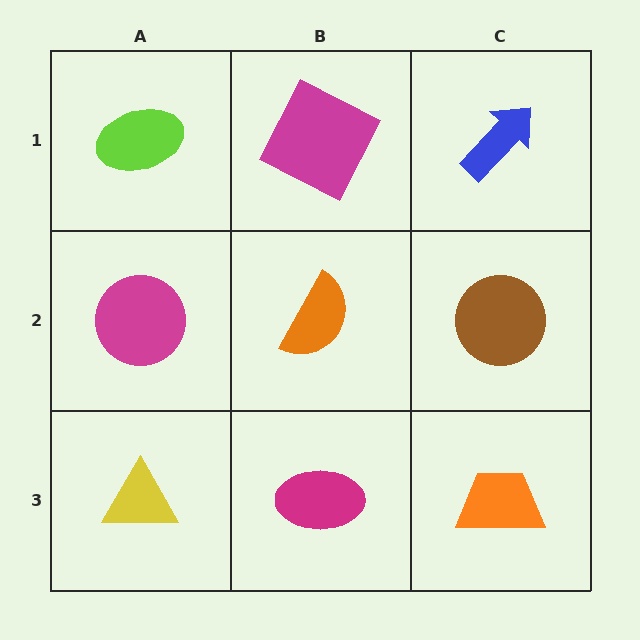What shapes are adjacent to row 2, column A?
A lime ellipse (row 1, column A), a yellow triangle (row 3, column A), an orange semicircle (row 2, column B).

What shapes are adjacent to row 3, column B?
An orange semicircle (row 2, column B), a yellow triangle (row 3, column A), an orange trapezoid (row 3, column C).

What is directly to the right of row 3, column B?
An orange trapezoid.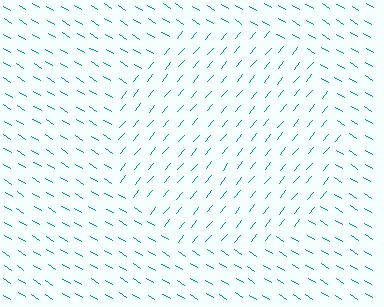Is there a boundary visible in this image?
Yes, there is a texture boundary formed by a change in line orientation.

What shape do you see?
I see a circle.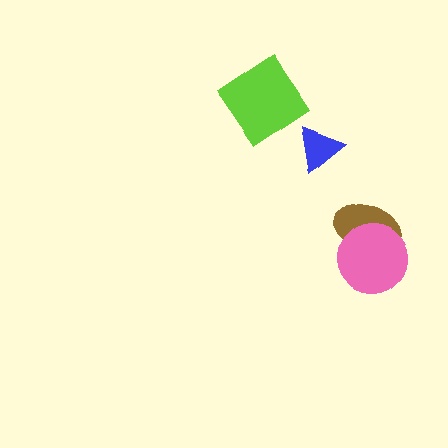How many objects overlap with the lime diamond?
0 objects overlap with the lime diamond.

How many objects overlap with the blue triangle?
0 objects overlap with the blue triangle.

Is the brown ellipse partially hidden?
Yes, it is partially covered by another shape.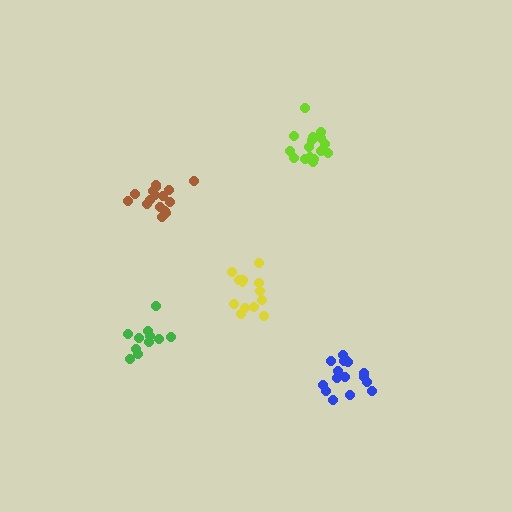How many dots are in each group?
Group 1: 13 dots, Group 2: 16 dots, Group 3: 11 dots, Group 4: 16 dots, Group 5: 16 dots (72 total).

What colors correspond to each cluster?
The clusters are colored: yellow, lime, green, blue, brown.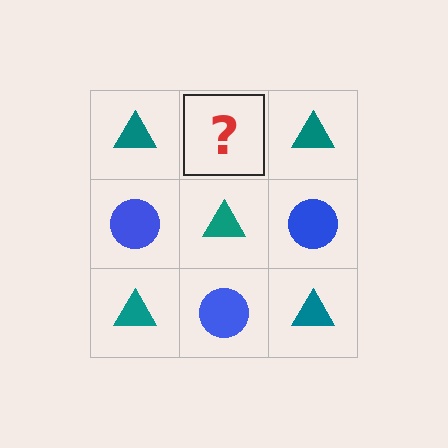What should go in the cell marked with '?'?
The missing cell should contain a blue circle.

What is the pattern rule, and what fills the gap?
The rule is that it alternates teal triangle and blue circle in a checkerboard pattern. The gap should be filled with a blue circle.